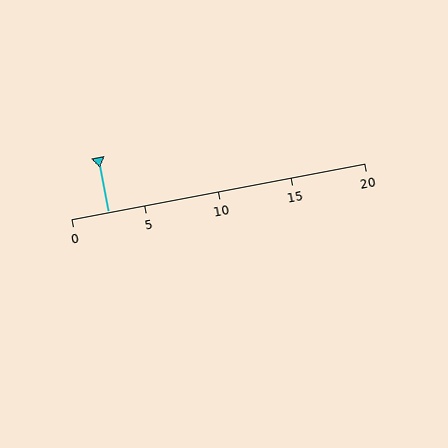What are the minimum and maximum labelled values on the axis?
The axis runs from 0 to 20.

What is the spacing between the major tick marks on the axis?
The major ticks are spaced 5 apart.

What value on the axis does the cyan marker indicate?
The marker indicates approximately 2.5.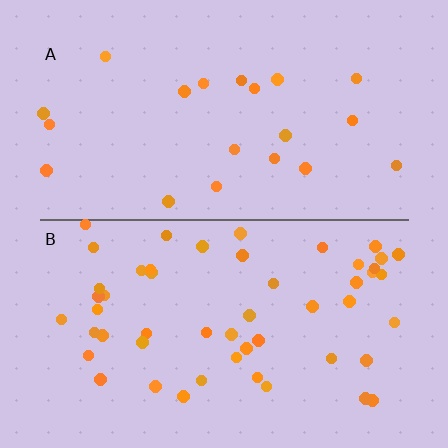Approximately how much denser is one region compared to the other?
Approximately 2.5× — region B over region A.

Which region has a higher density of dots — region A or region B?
B (the bottom).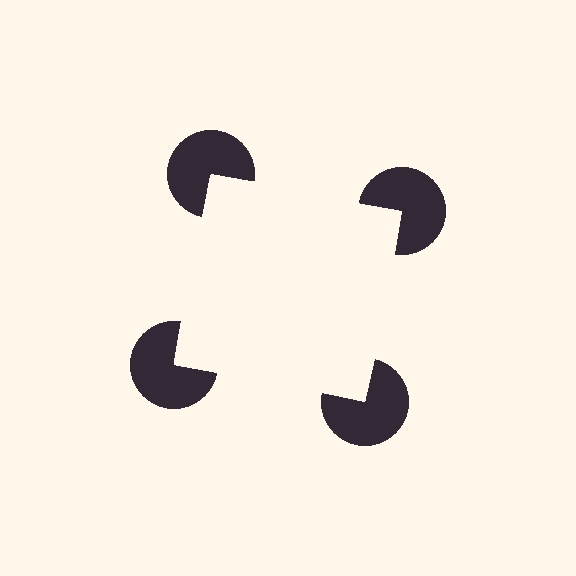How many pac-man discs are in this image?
There are 4 — one at each vertex of the illusory square.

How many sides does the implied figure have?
4 sides.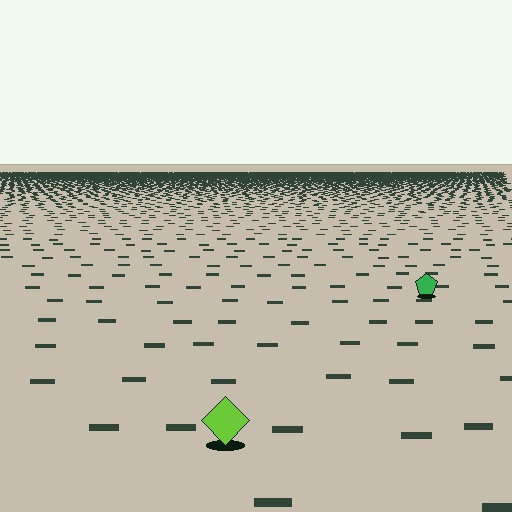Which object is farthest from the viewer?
The green pentagon is farthest from the viewer. It appears smaller and the ground texture around it is denser.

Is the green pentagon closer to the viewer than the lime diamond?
No. The lime diamond is closer — you can tell from the texture gradient: the ground texture is coarser near it.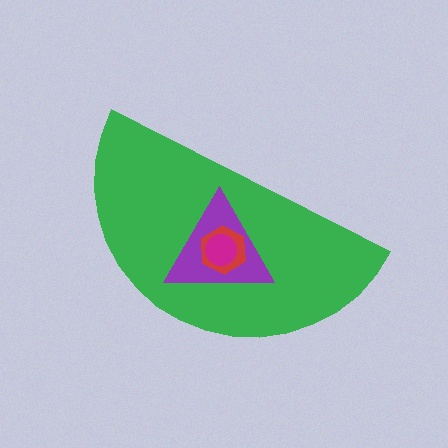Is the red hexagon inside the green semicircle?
Yes.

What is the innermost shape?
The magenta circle.